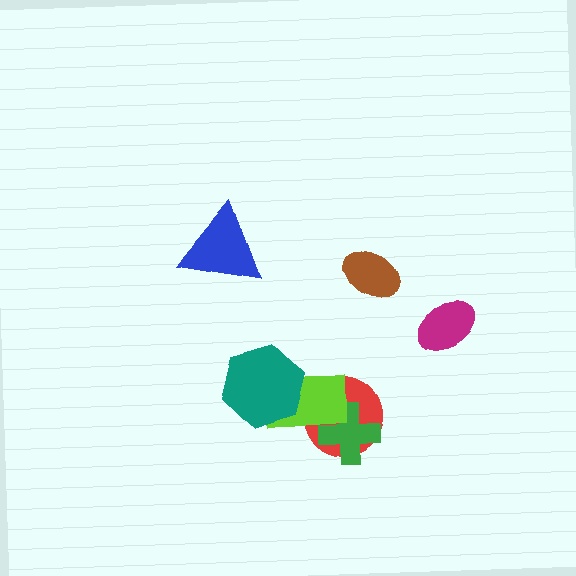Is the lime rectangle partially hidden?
Yes, it is partially covered by another shape.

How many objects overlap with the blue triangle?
0 objects overlap with the blue triangle.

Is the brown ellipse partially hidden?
No, no other shape covers it.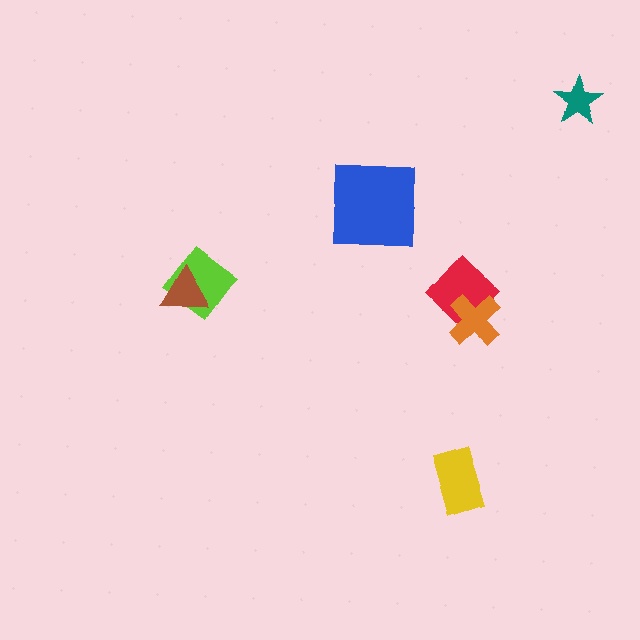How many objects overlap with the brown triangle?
1 object overlaps with the brown triangle.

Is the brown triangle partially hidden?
No, no other shape covers it.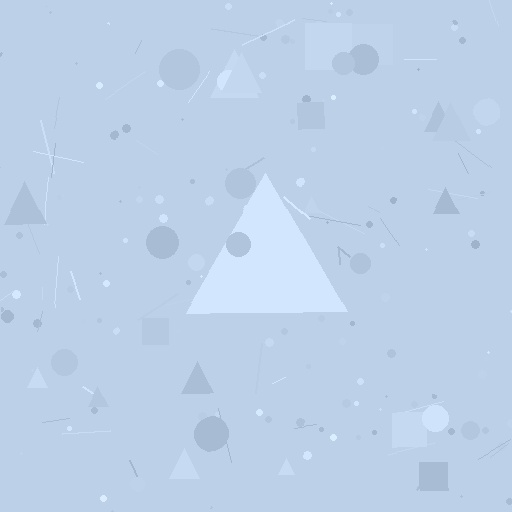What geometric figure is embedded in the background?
A triangle is embedded in the background.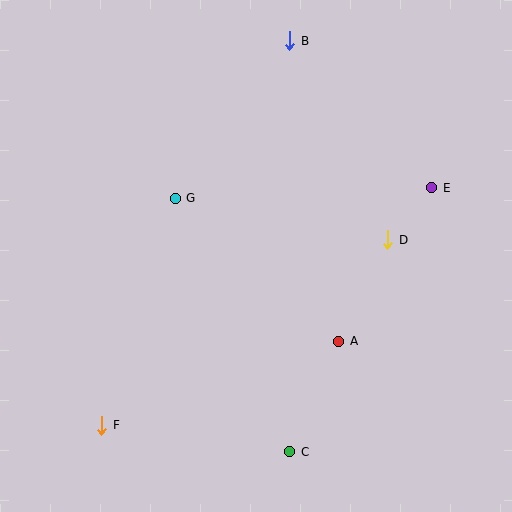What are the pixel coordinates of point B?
Point B is at (290, 41).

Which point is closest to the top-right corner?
Point E is closest to the top-right corner.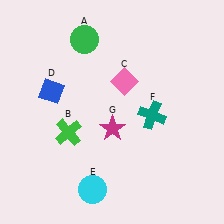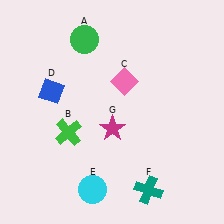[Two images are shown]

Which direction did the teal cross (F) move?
The teal cross (F) moved down.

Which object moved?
The teal cross (F) moved down.